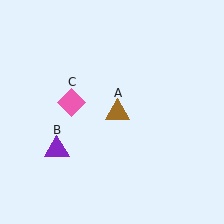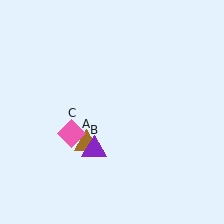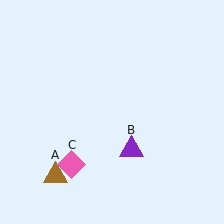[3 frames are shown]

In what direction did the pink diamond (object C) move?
The pink diamond (object C) moved down.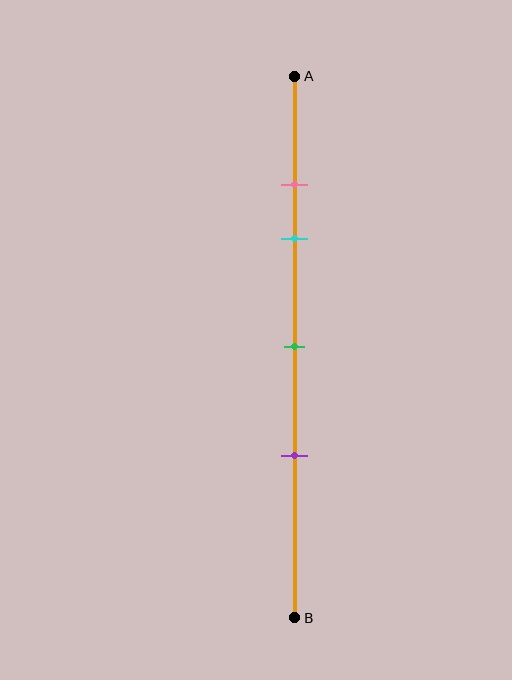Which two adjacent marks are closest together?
The pink and cyan marks are the closest adjacent pair.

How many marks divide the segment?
There are 4 marks dividing the segment.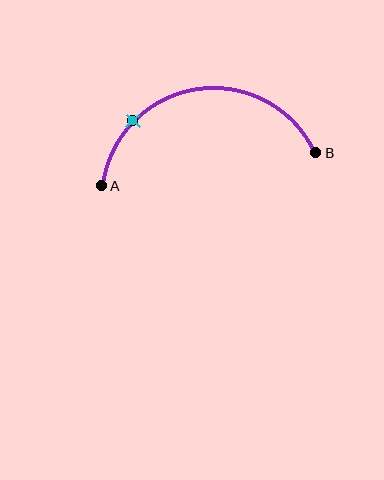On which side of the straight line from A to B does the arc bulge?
The arc bulges above the straight line connecting A and B.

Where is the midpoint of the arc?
The arc midpoint is the point on the curve farthest from the straight line joining A and B. It sits above that line.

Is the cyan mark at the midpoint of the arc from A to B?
No. The cyan mark lies on the arc but is closer to endpoint A. The arc midpoint would be at the point on the curve equidistant along the arc from both A and B.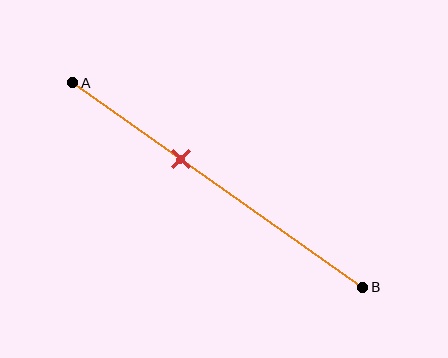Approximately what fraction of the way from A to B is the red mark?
The red mark is approximately 35% of the way from A to B.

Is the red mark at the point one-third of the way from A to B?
No, the mark is at about 35% from A, not at the 33% one-third point.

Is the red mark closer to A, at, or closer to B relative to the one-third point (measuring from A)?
The red mark is closer to point B than the one-third point of segment AB.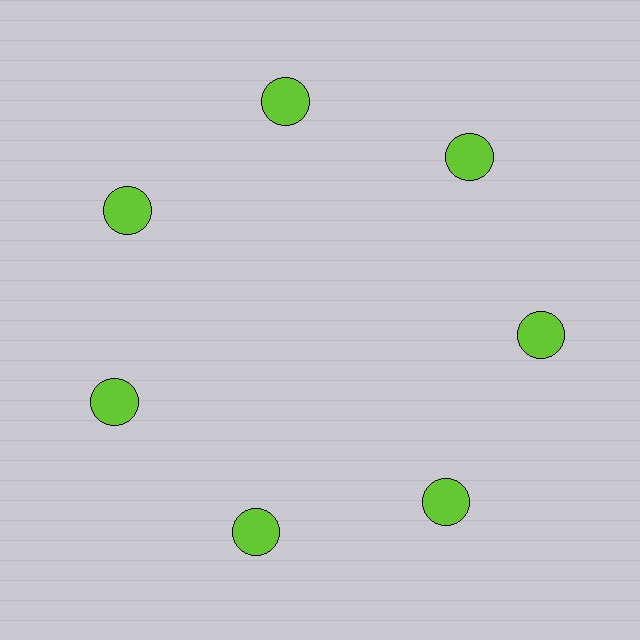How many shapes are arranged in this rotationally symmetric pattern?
There are 7 shapes, arranged in 7 groups of 1.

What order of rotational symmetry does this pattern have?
This pattern has 7-fold rotational symmetry.